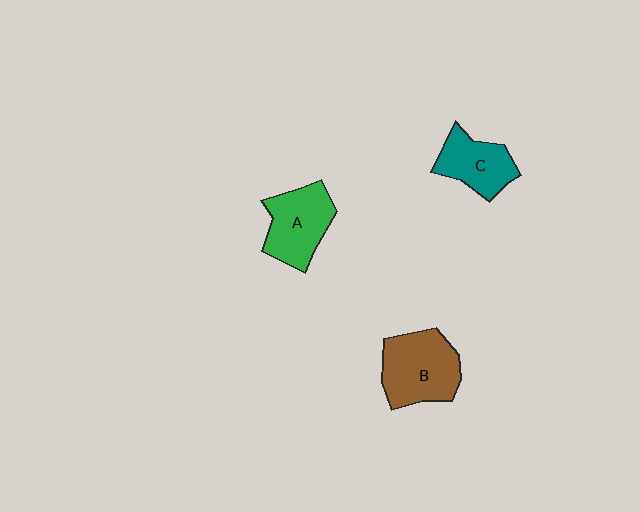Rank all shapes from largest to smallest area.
From largest to smallest: B (brown), A (green), C (teal).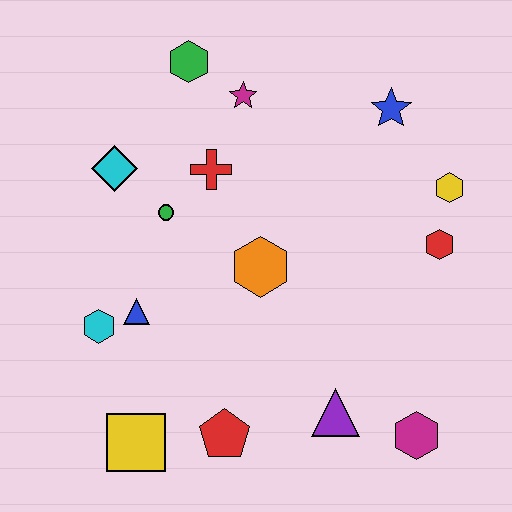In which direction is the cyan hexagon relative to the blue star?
The cyan hexagon is to the left of the blue star.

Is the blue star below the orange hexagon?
No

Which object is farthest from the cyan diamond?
The magenta hexagon is farthest from the cyan diamond.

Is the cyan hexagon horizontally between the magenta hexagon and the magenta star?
No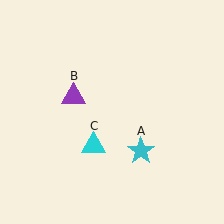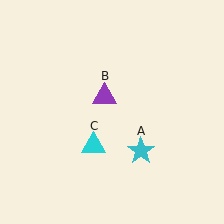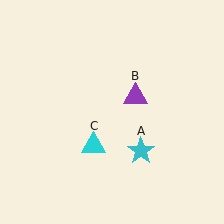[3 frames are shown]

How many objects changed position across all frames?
1 object changed position: purple triangle (object B).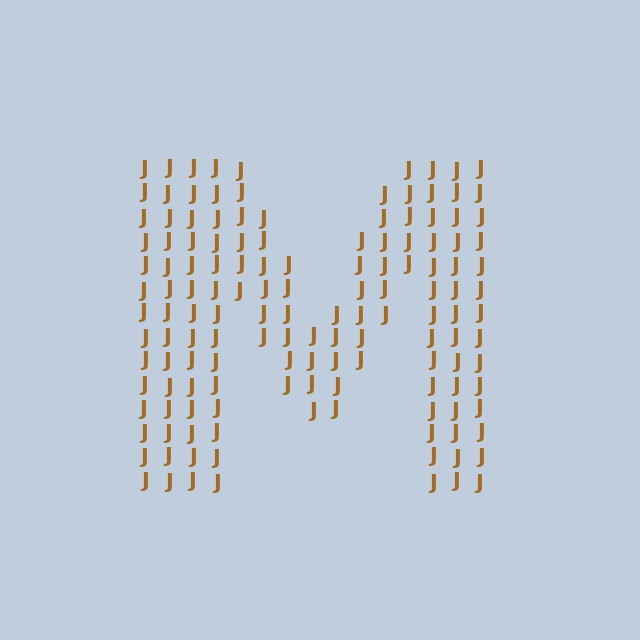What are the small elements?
The small elements are letter J's.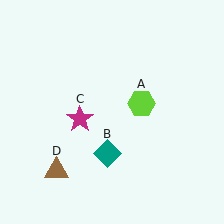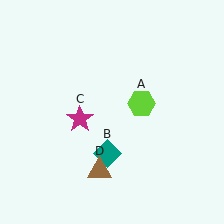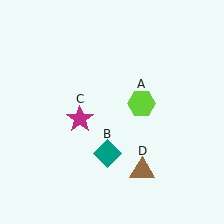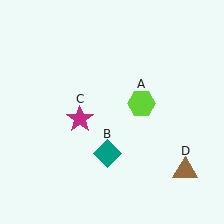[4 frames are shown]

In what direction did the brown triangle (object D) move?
The brown triangle (object D) moved right.